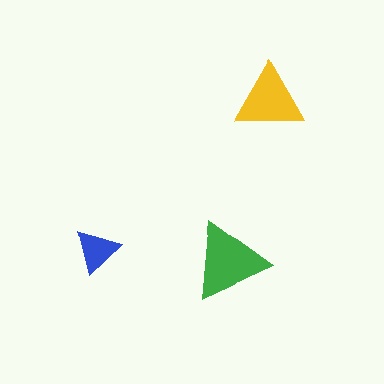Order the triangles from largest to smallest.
the green one, the yellow one, the blue one.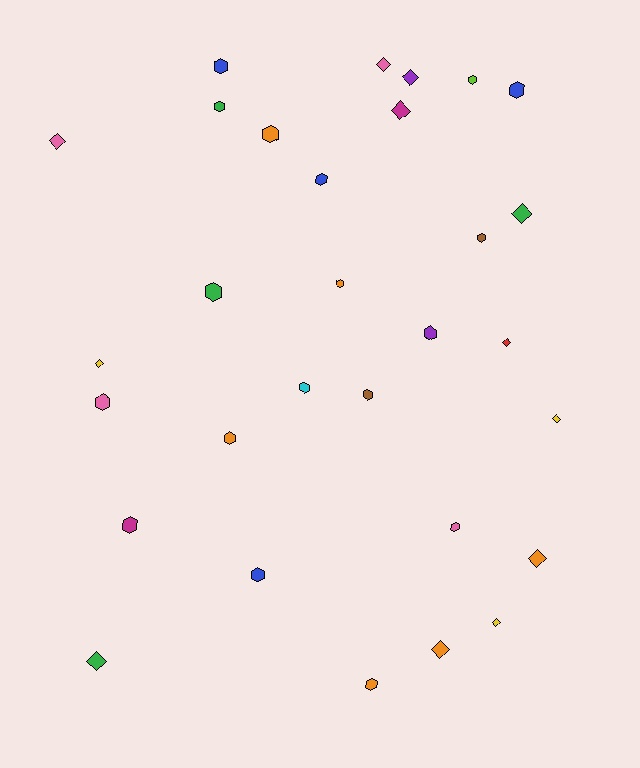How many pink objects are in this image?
There are 4 pink objects.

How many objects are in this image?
There are 30 objects.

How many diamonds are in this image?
There are 12 diamonds.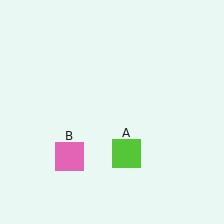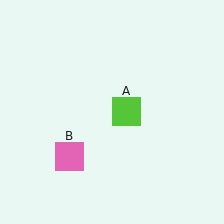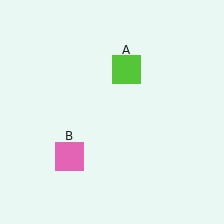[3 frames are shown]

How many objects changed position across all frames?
1 object changed position: lime square (object A).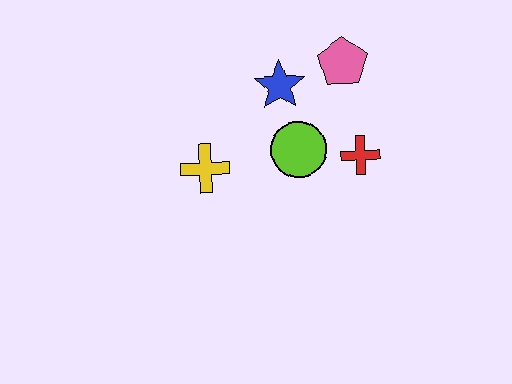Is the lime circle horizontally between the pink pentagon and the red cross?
No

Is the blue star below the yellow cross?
No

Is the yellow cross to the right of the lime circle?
No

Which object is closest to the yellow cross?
The lime circle is closest to the yellow cross.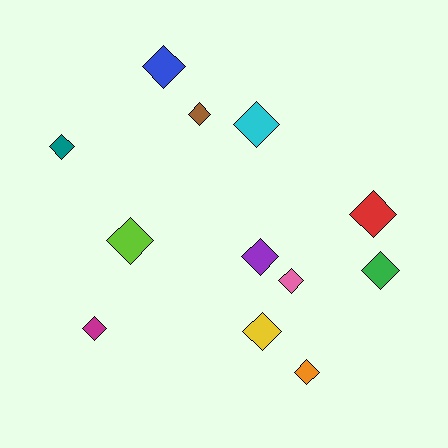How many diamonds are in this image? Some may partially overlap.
There are 12 diamonds.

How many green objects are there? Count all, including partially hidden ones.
There is 1 green object.